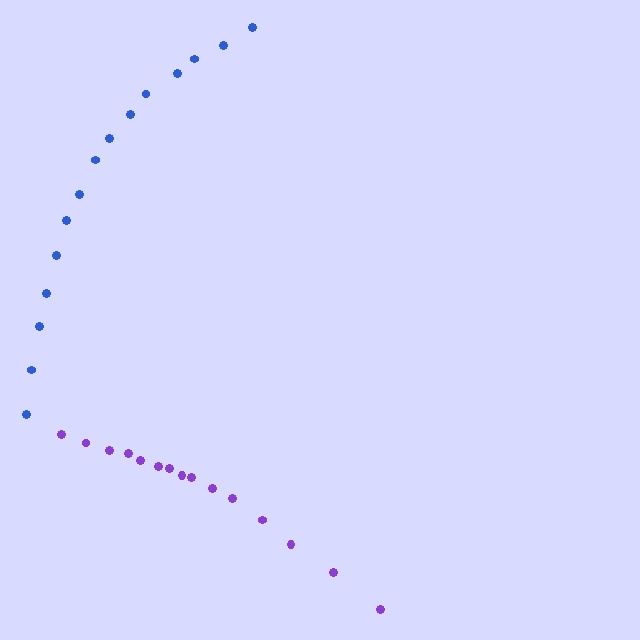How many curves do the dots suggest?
There are 2 distinct paths.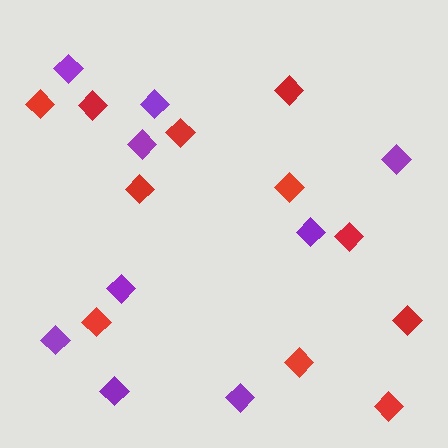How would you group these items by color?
There are 2 groups: one group of red diamonds (11) and one group of purple diamonds (9).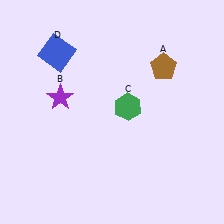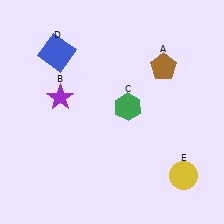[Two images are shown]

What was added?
A yellow circle (E) was added in Image 2.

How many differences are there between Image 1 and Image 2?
There is 1 difference between the two images.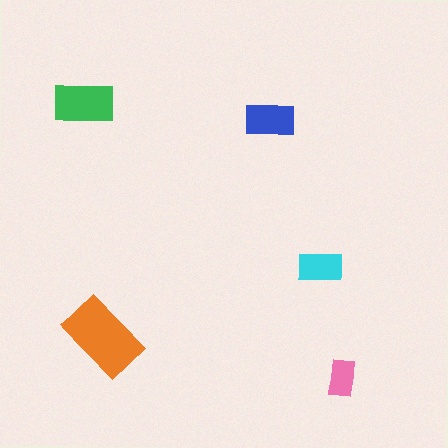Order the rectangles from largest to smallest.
the orange one, the green one, the blue one, the cyan one, the pink one.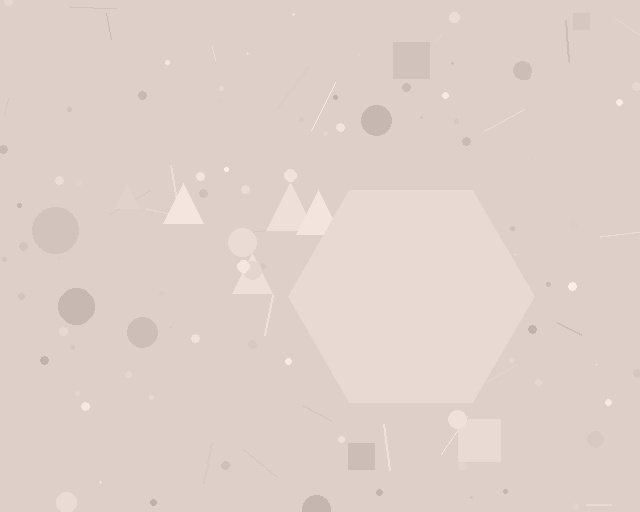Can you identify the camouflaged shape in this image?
The camouflaged shape is a hexagon.